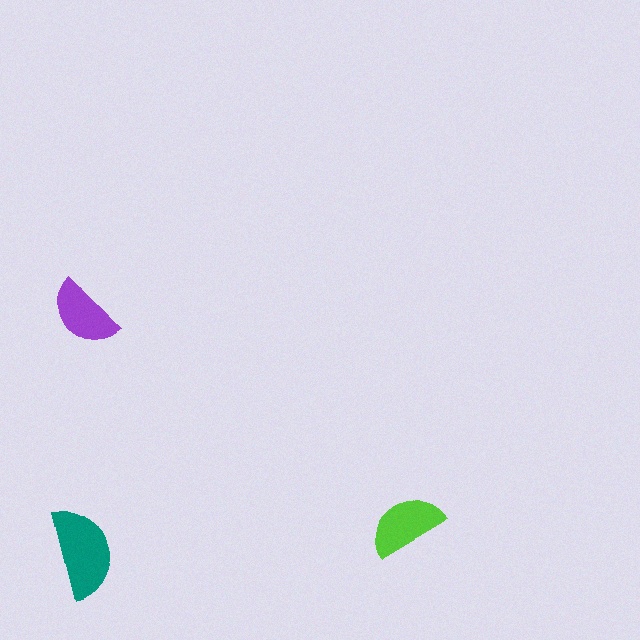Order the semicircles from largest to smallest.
the teal one, the lime one, the purple one.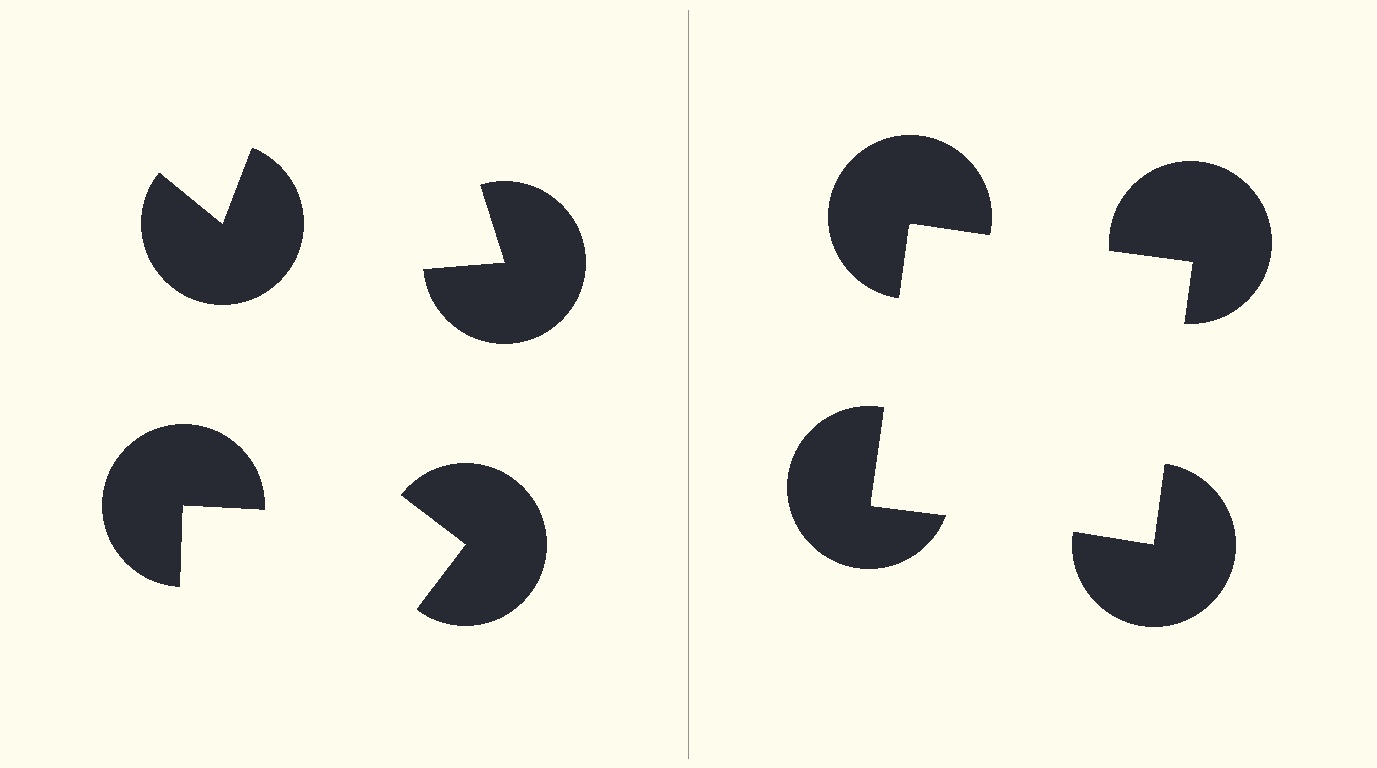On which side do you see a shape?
An illusory square appears on the right side. On the left side the wedge cuts are rotated, so no coherent shape forms.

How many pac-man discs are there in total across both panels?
8 — 4 on each side.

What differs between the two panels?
The pac-man discs are positioned identically on both sides; only the wedge orientations differ. On the right they align to a square; on the left they are misaligned.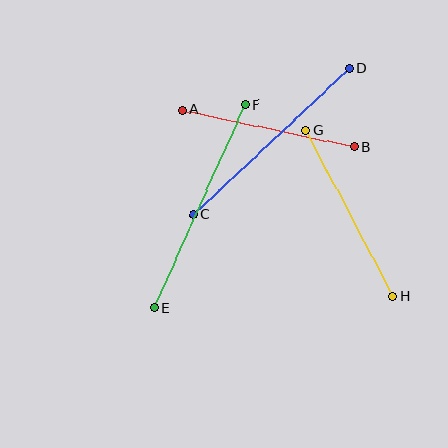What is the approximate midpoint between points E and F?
The midpoint is at approximately (200, 206) pixels.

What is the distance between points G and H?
The distance is approximately 188 pixels.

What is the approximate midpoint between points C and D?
The midpoint is at approximately (271, 142) pixels.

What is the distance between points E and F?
The distance is approximately 223 pixels.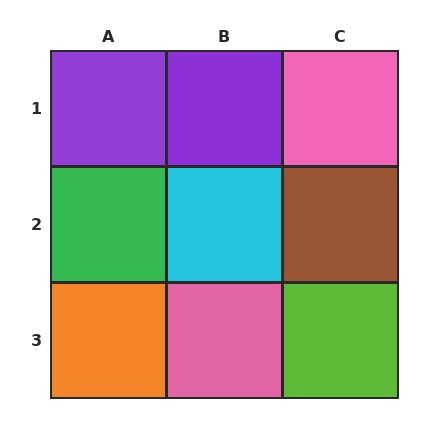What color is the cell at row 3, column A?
Orange.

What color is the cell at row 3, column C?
Lime.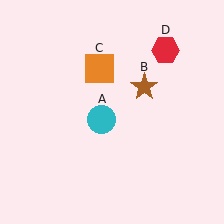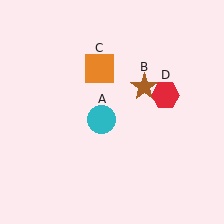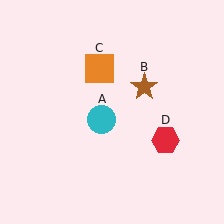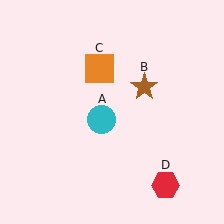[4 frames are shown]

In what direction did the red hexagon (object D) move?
The red hexagon (object D) moved down.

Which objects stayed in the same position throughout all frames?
Cyan circle (object A) and brown star (object B) and orange square (object C) remained stationary.